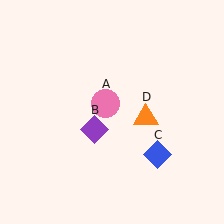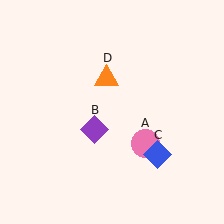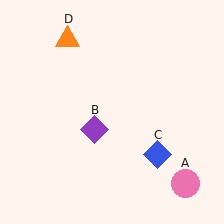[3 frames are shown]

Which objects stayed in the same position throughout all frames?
Purple diamond (object B) and blue diamond (object C) remained stationary.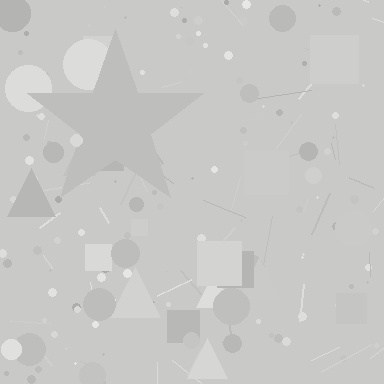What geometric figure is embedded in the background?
A star is embedded in the background.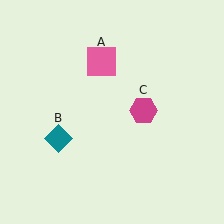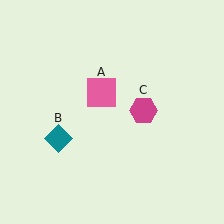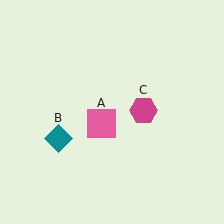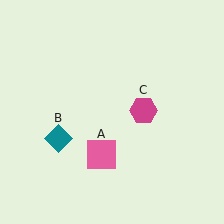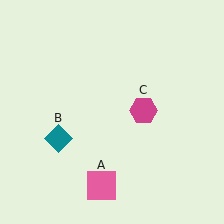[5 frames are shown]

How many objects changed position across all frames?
1 object changed position: pink square (object A).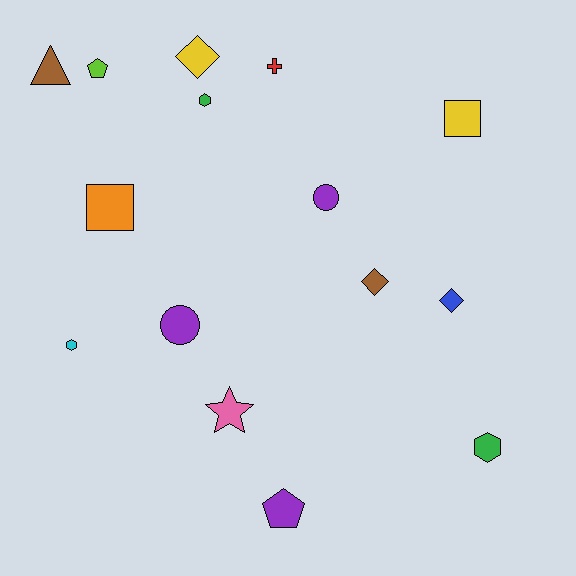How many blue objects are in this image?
There is 1 blue object.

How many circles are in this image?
There are 2 circles.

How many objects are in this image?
There are 15 objects.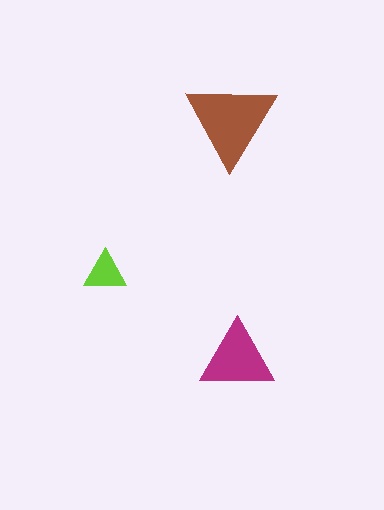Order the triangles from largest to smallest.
the brown one, the magenta one, the lime one.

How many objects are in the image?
There are 3 objects in the image.